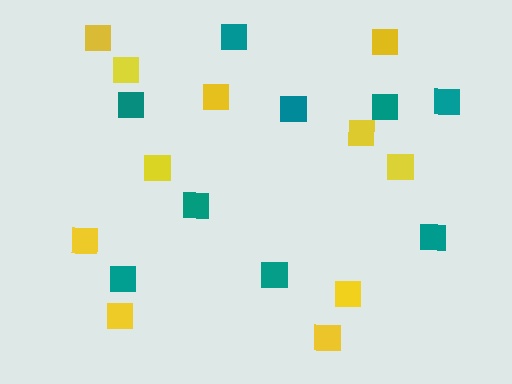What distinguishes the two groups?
There are 2 groups: one group of yellow squares (11) and one group of teal squares (9).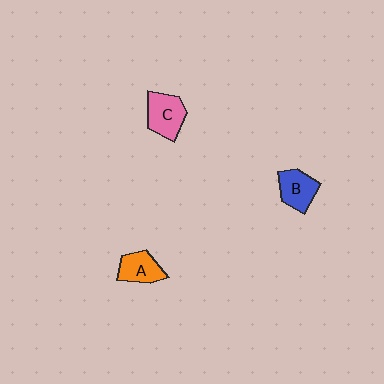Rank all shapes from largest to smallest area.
From largest to smallest: C (pink), B (blue), A (orange).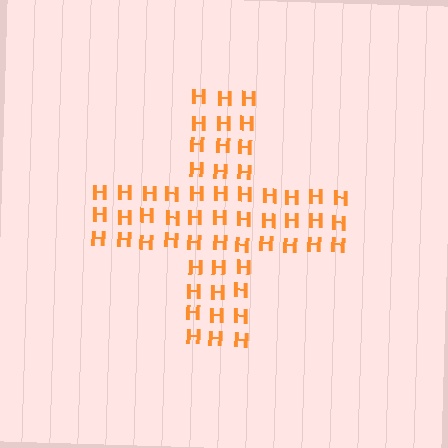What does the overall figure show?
The overall figure shows a cross.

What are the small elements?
The small elements are letter H's.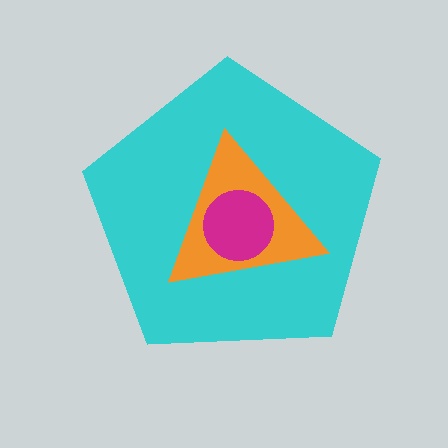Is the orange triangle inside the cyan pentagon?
Yes.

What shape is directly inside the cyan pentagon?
The orange triangle.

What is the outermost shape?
The cyan pentagon.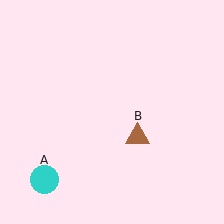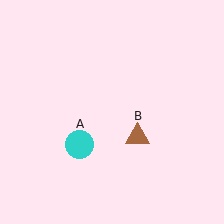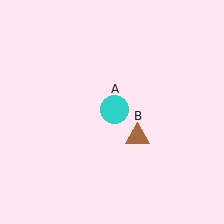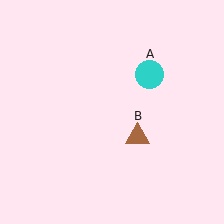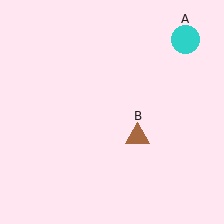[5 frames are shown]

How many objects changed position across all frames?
1 object changed position: cyan circle (object A).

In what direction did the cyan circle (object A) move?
The cyan circle (object A) moved up and to the right.